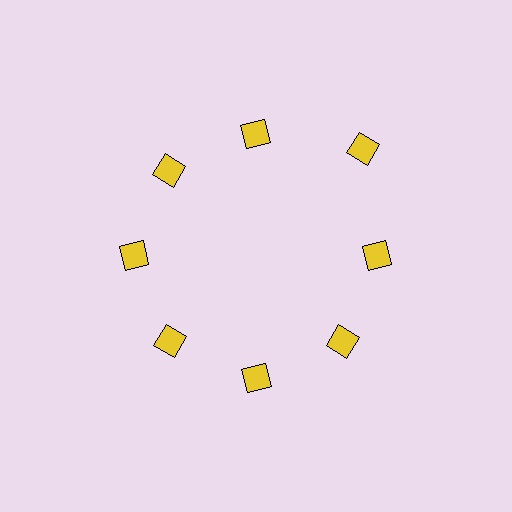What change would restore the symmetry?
The symmetry would be restored by moving it inward, back onto the ring so that all 8 diamonds sit at equal angles and equal distance from the center.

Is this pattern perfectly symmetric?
No. The 8 yellow diamonds are arranged in a ring, but one element near the 2 o'clock position is pushed outward from the center, breaking the 8-fold rotational symmetry.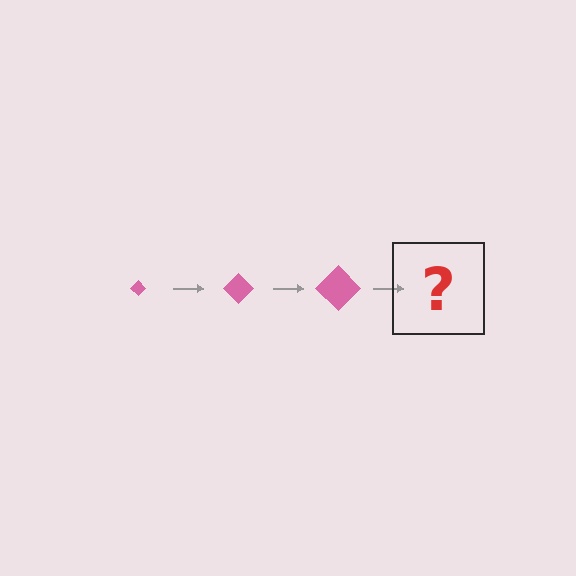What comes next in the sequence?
The next element should be a pink diamond, larger than the previous one.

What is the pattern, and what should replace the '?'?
The pattern is that the diamond gets progressively larger each step. The '?' should be a pink diamond, larger than the previous one.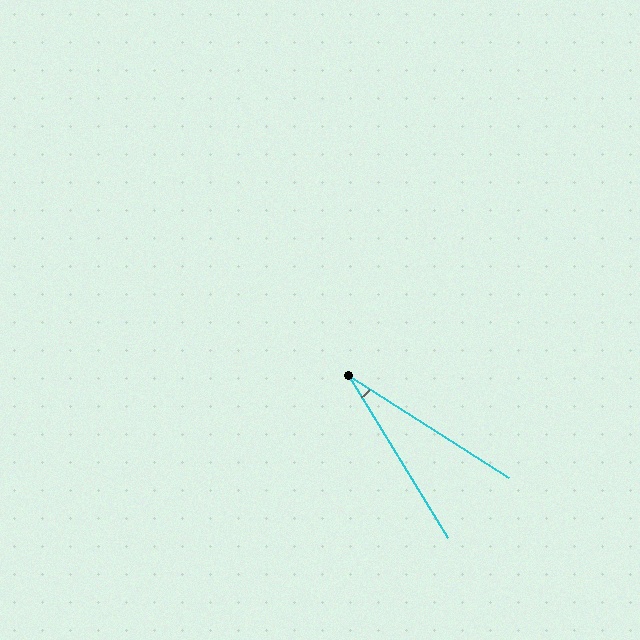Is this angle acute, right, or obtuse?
It is acute.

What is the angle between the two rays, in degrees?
Approximately 26 degrees.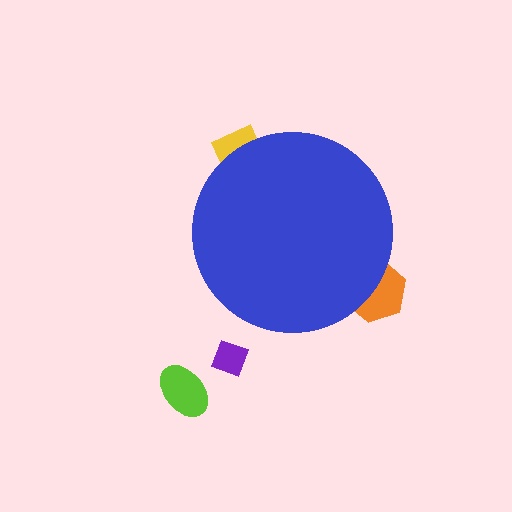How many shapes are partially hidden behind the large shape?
2 shapes are partially hidden.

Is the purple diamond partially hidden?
No, the purple diamond is fully visible.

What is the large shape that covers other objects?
A blue circle.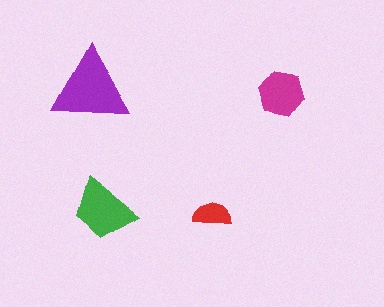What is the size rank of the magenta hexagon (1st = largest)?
3rd.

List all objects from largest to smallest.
The purple triangle, the green trapezoid, the magenta hexagon, the red semicircle.